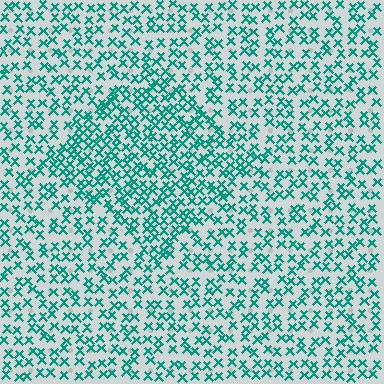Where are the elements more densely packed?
The elements are more densely packed inside the diamond boundary.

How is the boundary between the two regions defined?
The boundary is defined by a change in element density (approximately 1.6x ratio). All elements are the same color, size, and shape.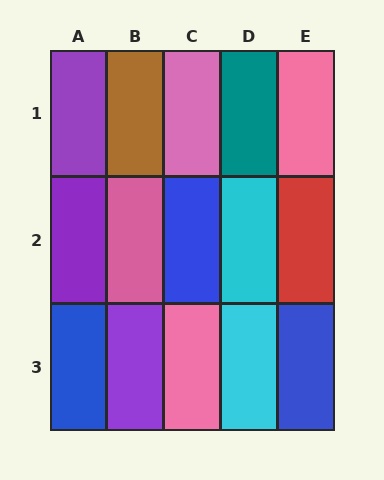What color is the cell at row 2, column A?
Purple.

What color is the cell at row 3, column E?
Blue.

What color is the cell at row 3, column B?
Purple.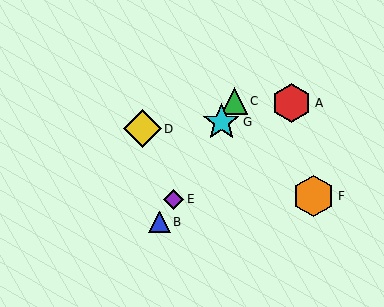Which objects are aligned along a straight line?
Objects B, C, E, G are aligned along a straight line.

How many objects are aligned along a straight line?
4 objects (B, C, E, G) are aligned along a straight line.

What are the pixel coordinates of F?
Object F is at (314, 196).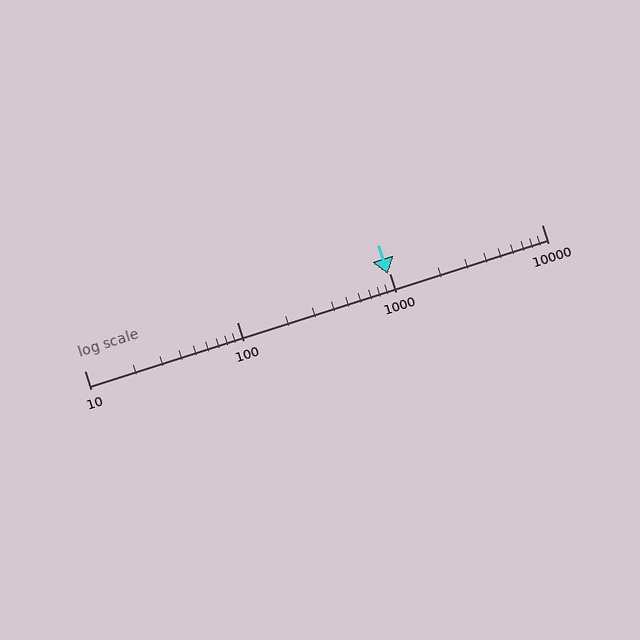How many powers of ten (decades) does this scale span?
The scale spans 3 decades, from 10 to 10000.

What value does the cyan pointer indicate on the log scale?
The pointer indicates approximately 980.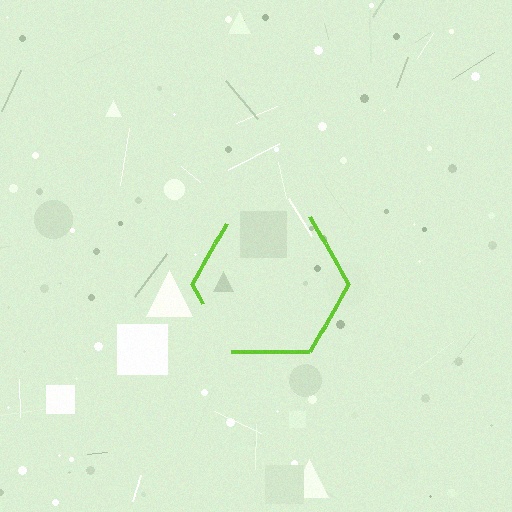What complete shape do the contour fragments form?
The contour fragments form a hexagon.